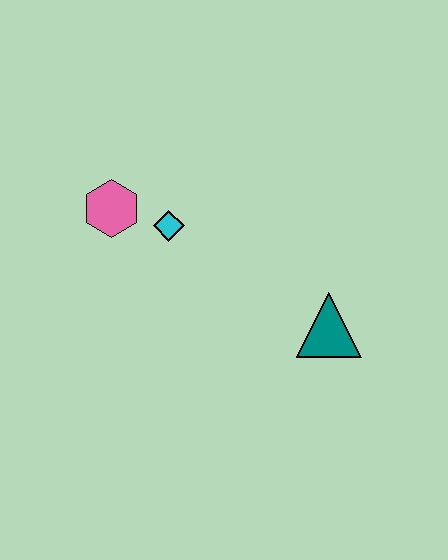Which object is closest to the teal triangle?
The cyan diamond is closest to the teal triangle.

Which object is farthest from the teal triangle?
The pink hexagon is farthest from the teal triangle.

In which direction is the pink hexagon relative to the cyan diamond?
The pink hexagon is to the left of the cyan diamond.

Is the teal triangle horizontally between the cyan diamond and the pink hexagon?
No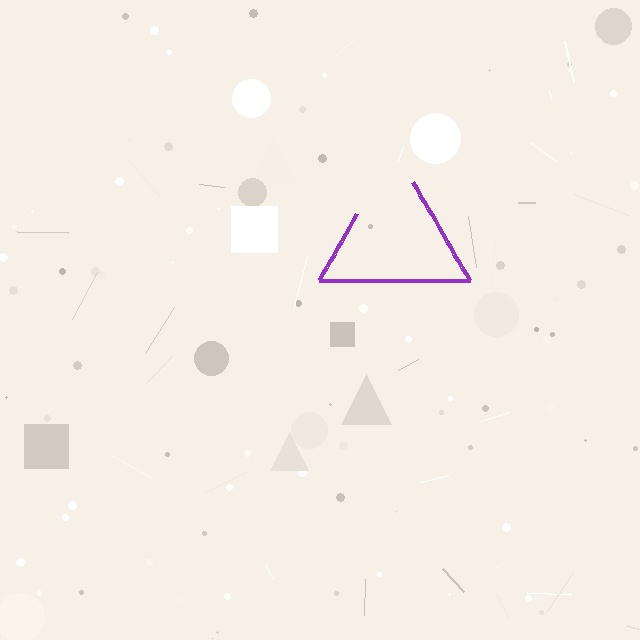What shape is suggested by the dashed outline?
The dashed outline suggests a triangle.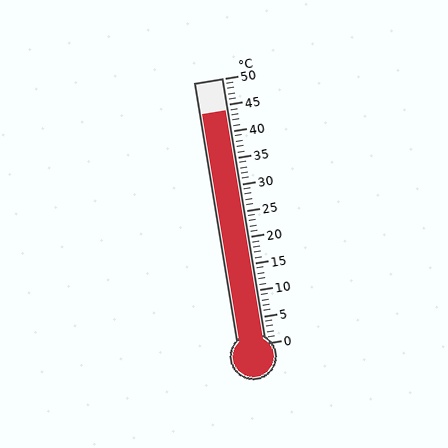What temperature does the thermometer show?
The thermometer shows approximately 44°C.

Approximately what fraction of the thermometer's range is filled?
The thermometer is filled to approximately 90% of its range.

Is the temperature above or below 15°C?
The temperature is above 15°C.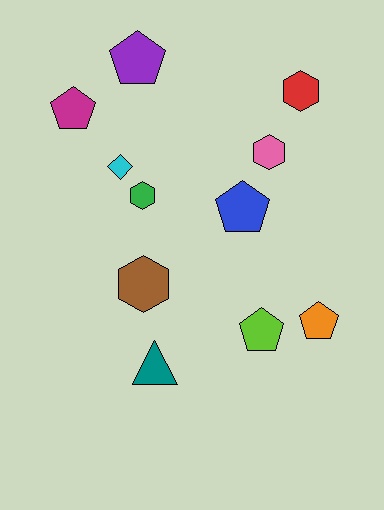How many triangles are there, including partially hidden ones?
There is 1 triangle.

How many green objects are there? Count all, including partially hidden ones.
There is 1 green object.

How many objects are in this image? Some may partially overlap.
There are 11 objects.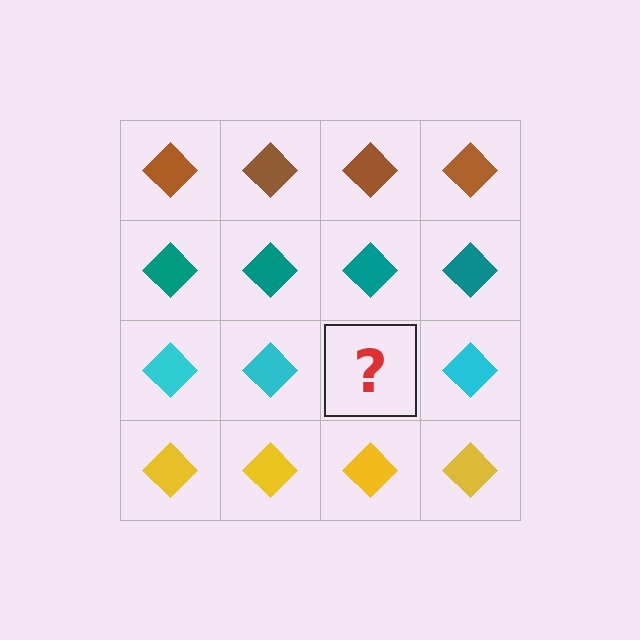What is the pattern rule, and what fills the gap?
The rule is that each row has a consistent color. The gap should be filled with a cyan diamond.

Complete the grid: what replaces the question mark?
The question mark should be replaced with a cyan diamond.